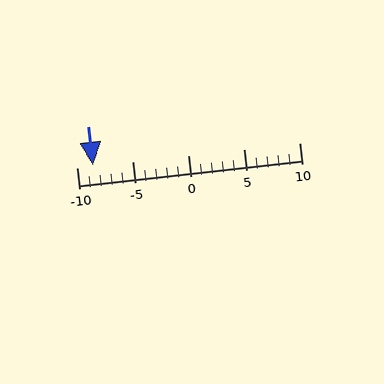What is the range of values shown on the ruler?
The ruler shows values from -10 to 10.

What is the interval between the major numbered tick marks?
The major tick marks are spaced 5 units apart.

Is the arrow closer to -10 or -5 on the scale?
The arrow is closer to -10.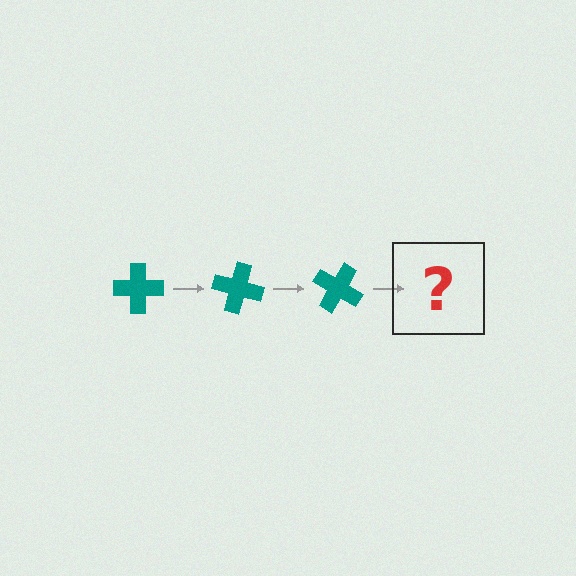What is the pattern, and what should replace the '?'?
The pattern is that the cross rotates 15 degrees each step. The '?' should be a teal cross rotated 45 degrees.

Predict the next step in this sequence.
The next step is a teal cross rotated 45 degrees.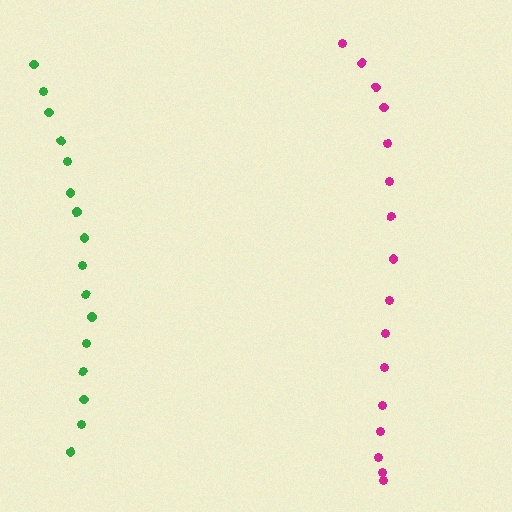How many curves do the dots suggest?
There are 2 distinct paths.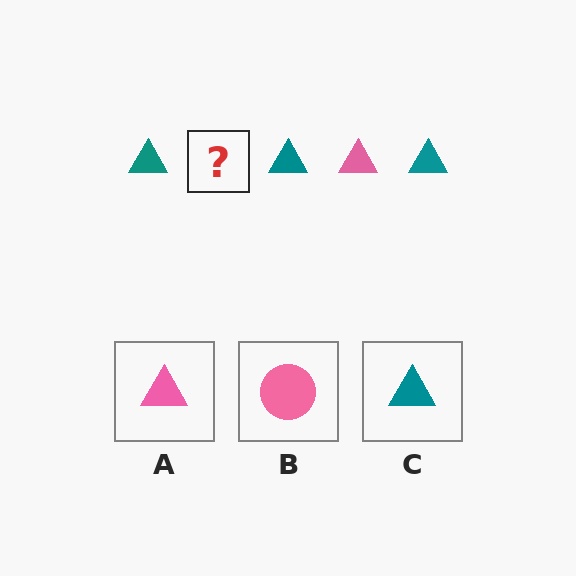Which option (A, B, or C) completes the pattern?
A.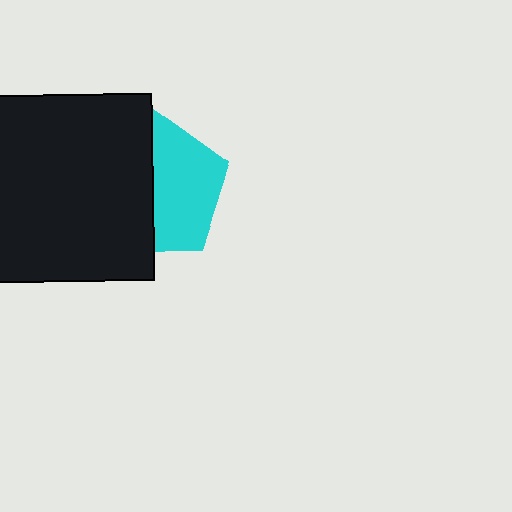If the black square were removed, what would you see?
You would see the complete cyan pentagon.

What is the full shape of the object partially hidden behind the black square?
The partially hidden object is a cyan pentagon.